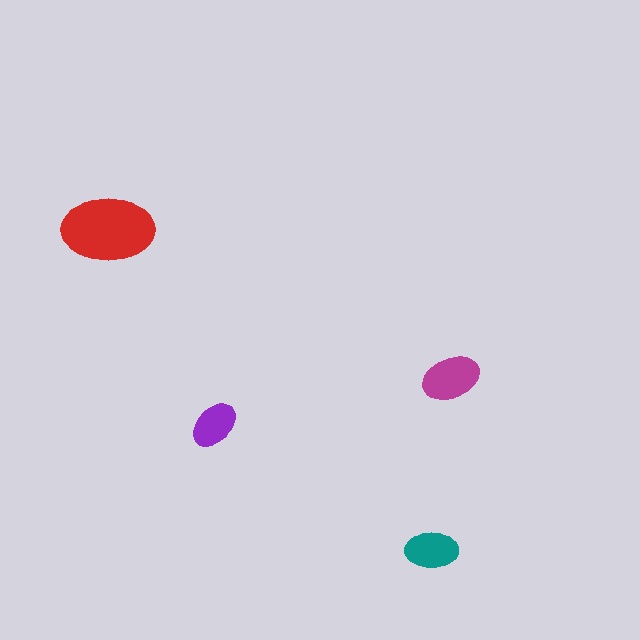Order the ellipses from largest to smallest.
the red one, the magenta one, the teal one, the purple one.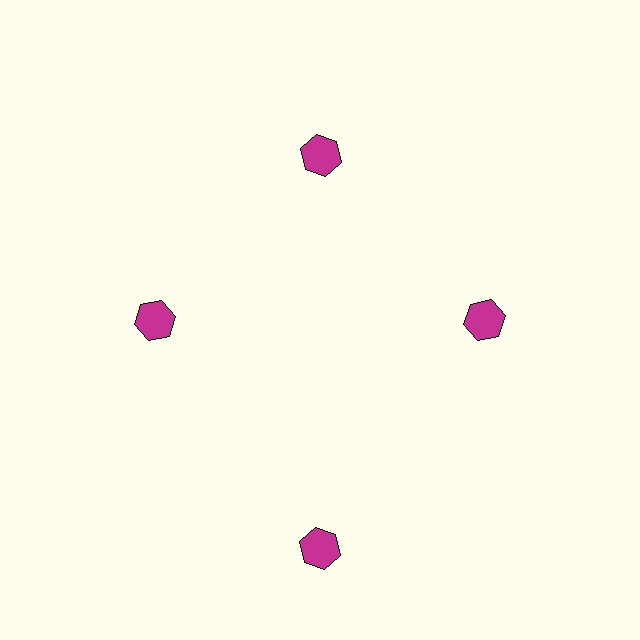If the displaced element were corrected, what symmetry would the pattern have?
It would have 4-fold rotational symmetry — the pattern would map onto itself every 90 degrees.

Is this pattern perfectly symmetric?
No. The 4 magenta hexagons are arranged in a ring, but one element near the 6 o'clock position is pushed outward from the center, breaking the 4-fold rotational symmetry.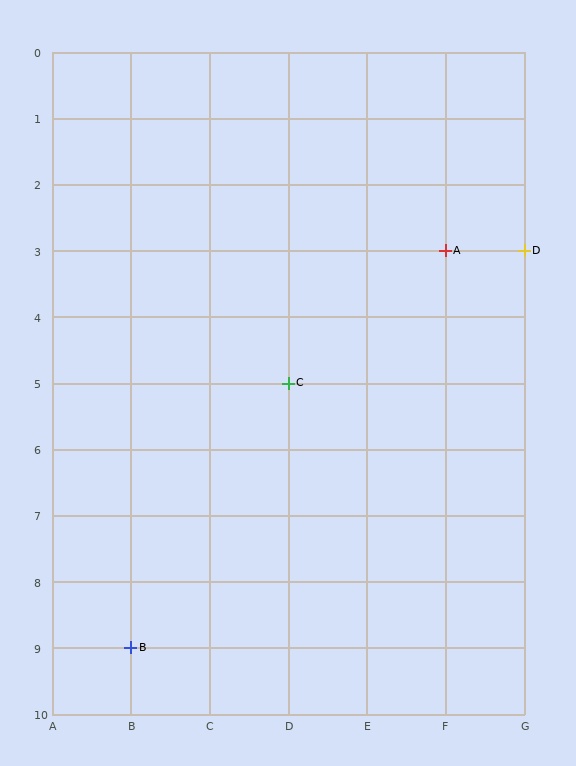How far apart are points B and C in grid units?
Points B and C are 2 columns and 4 rows apart (about 4.5 grid units diagonally).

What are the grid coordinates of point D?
Point D is at grid coordinates (G, 3).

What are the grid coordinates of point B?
Point B is at grid coordinates (B, 9).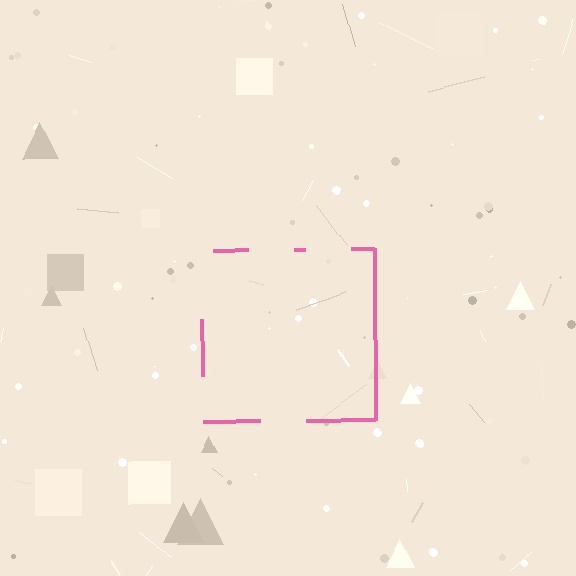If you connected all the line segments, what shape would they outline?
They would outline a square.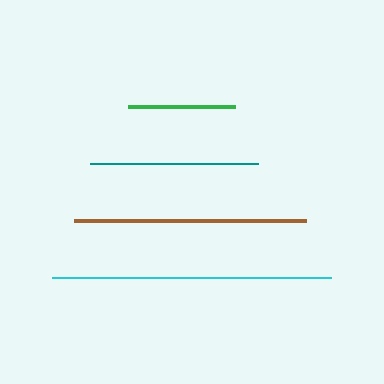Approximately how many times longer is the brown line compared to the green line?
The brown line is approximately 2.2 times the length of the green line.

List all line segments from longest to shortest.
From longest to shortest: cyan, brown, teal, green.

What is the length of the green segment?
The green segment is approximately 107 pixels long.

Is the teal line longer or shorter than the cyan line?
The cyan line is longer than the teal line.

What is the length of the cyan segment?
The cyan segment is approximately 278 pixels long.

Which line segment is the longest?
The cyan line is the longest at approximately 278 pixels.